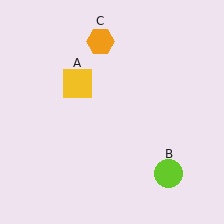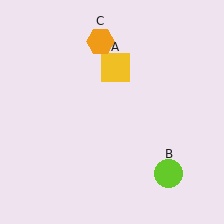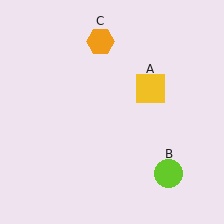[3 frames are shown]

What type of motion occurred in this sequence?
The yellow square (object A) rotated clockwise around the center of the scene.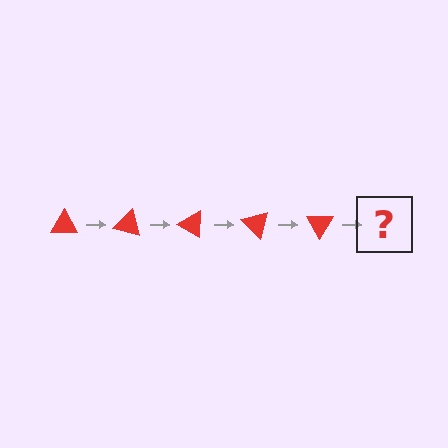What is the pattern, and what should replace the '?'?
The pattern is that the triangle rotates 15 degrees each step. The '?' should be a red triangle rotated 75 degrees.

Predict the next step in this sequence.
The next step is a red triangle rotated 75 degrees.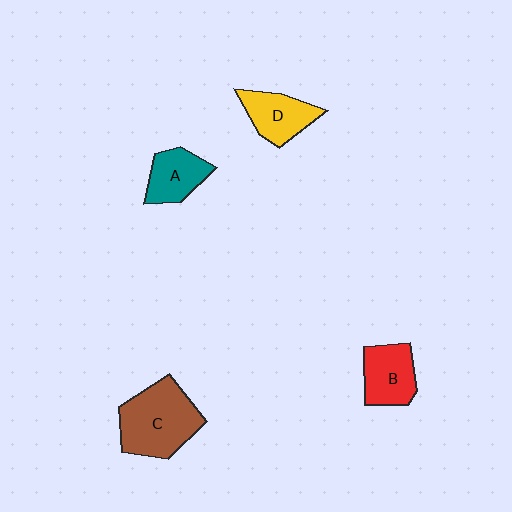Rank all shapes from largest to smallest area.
From largest to smallest: C (brown), B (red), D (yellow), A (teal).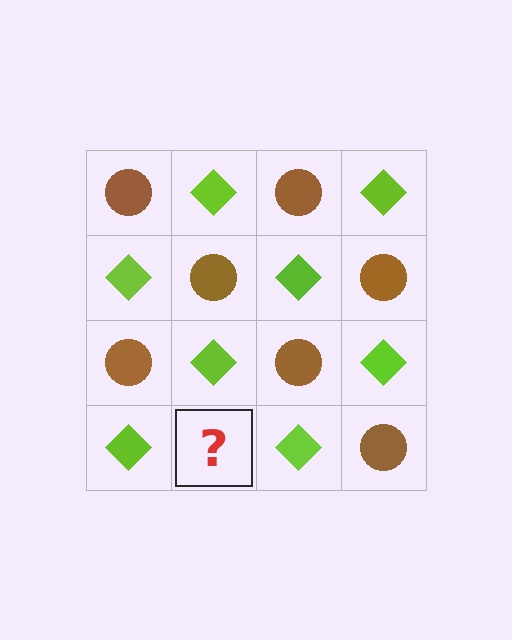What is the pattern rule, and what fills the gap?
The rule is that it alternates brown circle and lime diamond in a checkerboard pattern. The gap should be filled with a brown circle.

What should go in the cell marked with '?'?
The missing cell should contain a brown circle.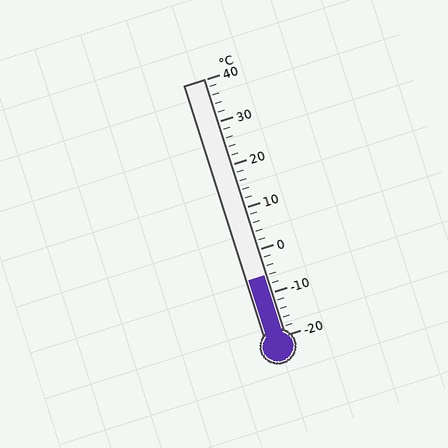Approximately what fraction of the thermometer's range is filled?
The thermometer is filled to approximately 25% of its range.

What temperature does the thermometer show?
The thermometer shows approximately -6°C.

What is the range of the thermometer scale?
The thermometer scale ranges from -20°C to 40°C.